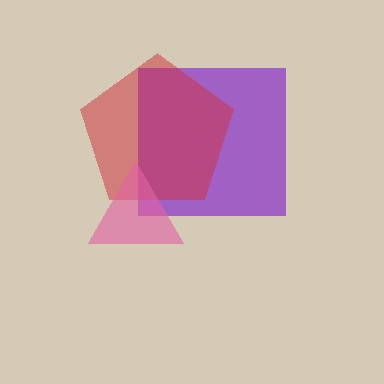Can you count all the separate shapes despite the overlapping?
Yes, there are 3 separate shapes.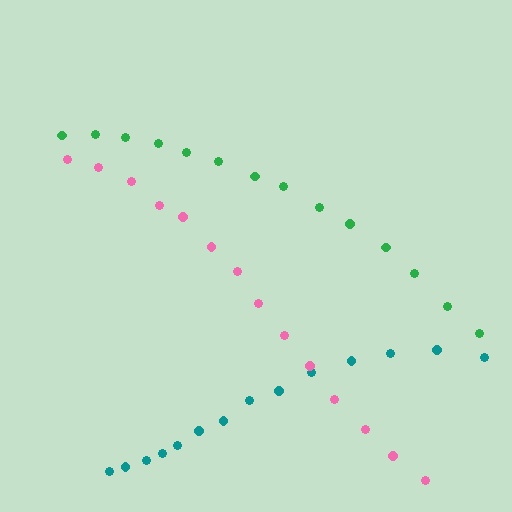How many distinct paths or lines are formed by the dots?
There are 3 distinct paths.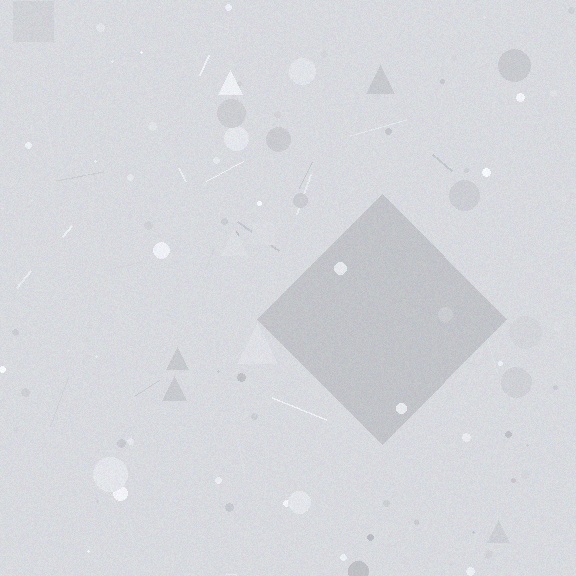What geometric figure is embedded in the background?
A diamond is embedded in the background.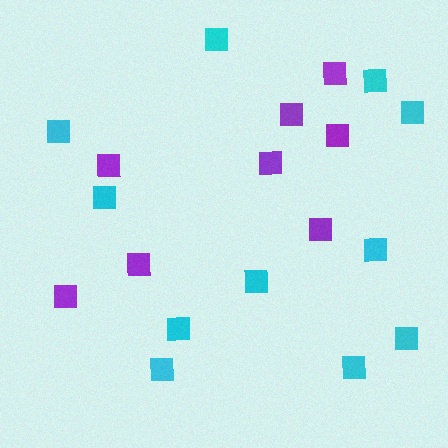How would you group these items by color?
There are 2 groups: one group of purple squares (8) and one group of cyan squares (11).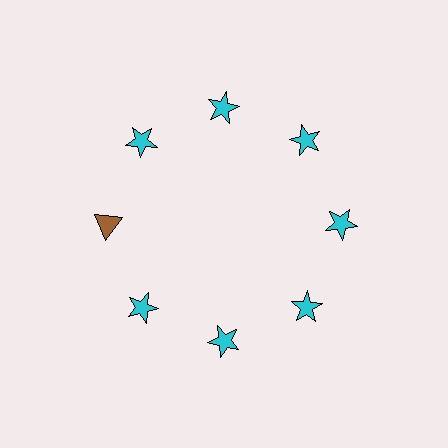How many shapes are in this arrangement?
There are 8 shapes arranged in a ring pattern.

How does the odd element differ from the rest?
It differs in both color (brown instead of cyan) and shape (triangle instead of star).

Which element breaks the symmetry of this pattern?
The brown triangle at roughly the 9 o'clock position breaks the symmetry. All other shapes are cyan stars.